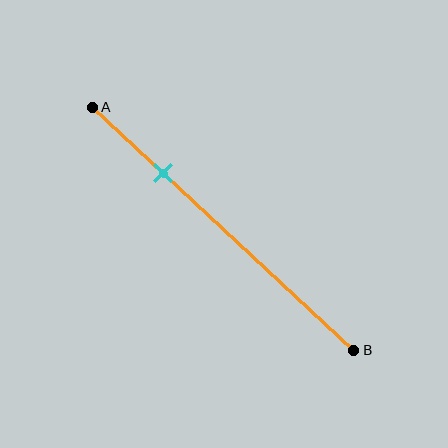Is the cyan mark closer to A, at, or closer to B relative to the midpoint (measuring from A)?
The cyan mark is closer to point A than the midpoint of segment AB.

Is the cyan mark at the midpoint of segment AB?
No, the mark is at about 25% from A, not at the 50% midpoint.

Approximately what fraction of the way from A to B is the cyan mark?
The cyan mark is approximately 25% of the way from A to B.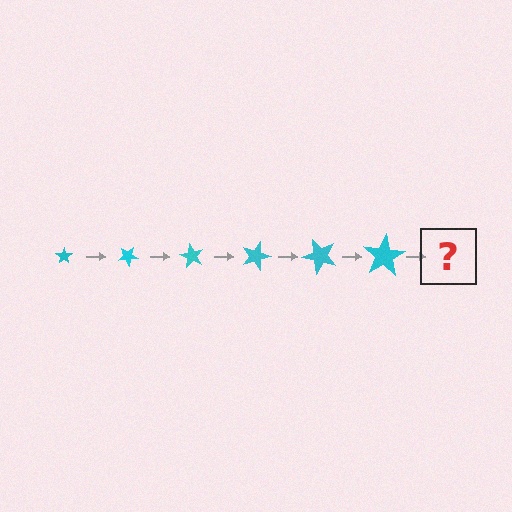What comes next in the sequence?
The next element should be a star, larger than the previous one and rotated 180 degrees from the start.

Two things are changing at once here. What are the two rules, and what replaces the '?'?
The two rules are that the star grows larger each step and it rotates 30 degrees each step. The '?' should be a star, larger than the previous one and rotated 180 degrees from the start.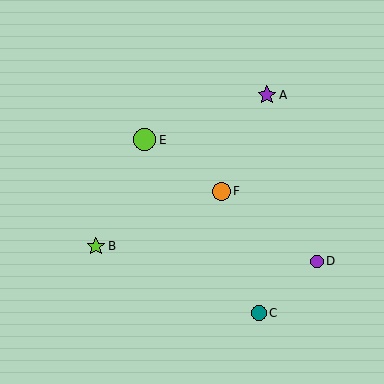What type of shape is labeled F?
Shape F is an orange circle.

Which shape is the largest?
The lime circle (labeled E) is the largest.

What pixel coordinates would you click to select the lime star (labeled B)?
Click at (96, 246) to select the lime star B.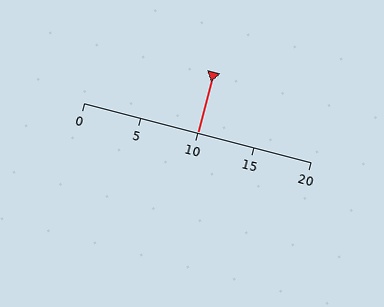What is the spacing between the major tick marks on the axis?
The major ticks are spaced 5 apart.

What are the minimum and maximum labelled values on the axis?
The axis runs from 0 to 20.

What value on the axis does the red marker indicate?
The marker indicates approximately 10.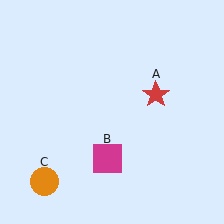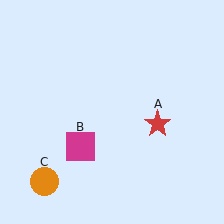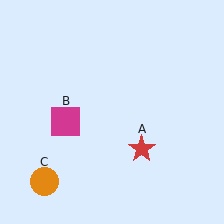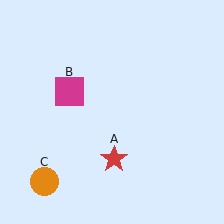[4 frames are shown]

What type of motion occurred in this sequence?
The red star (object A), magenta square (object B) rotated clockwise around the center of the scene.